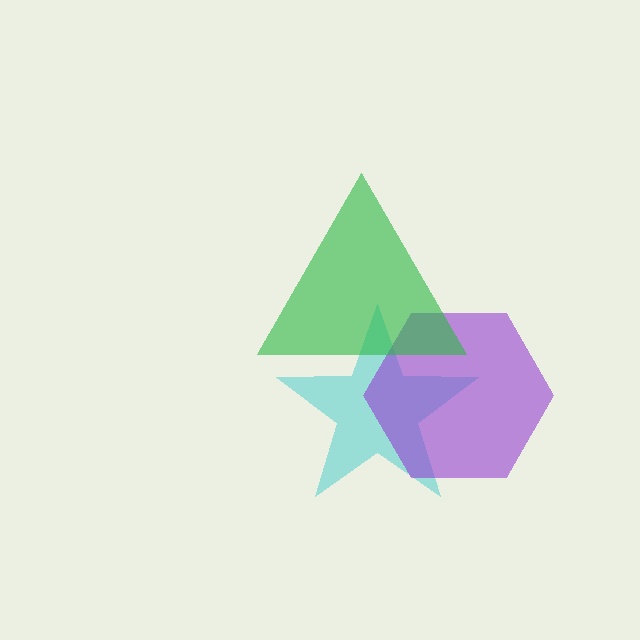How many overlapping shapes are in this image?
There are 3 overlapping shapes in the image.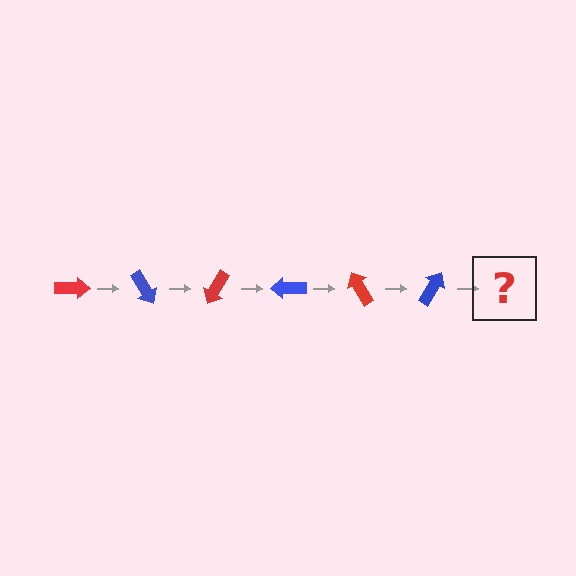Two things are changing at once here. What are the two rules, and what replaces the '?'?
The two rules are that it rotates 60 degrees each step and the color cycles through red and blue. The '?' should be a red arrow, rotated 360 degrees from the start.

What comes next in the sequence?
The next element should be a red arrow, rotated 360 degrees from the start.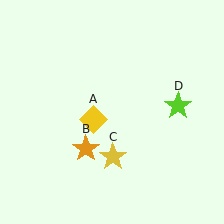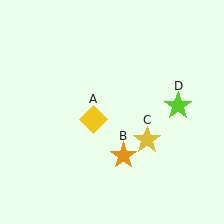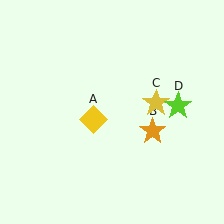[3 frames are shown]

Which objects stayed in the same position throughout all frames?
Yellow diamond (object A) and lime star (object D) remained stationary.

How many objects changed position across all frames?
2 objects changed position: orange star (object B), yellow star (object C).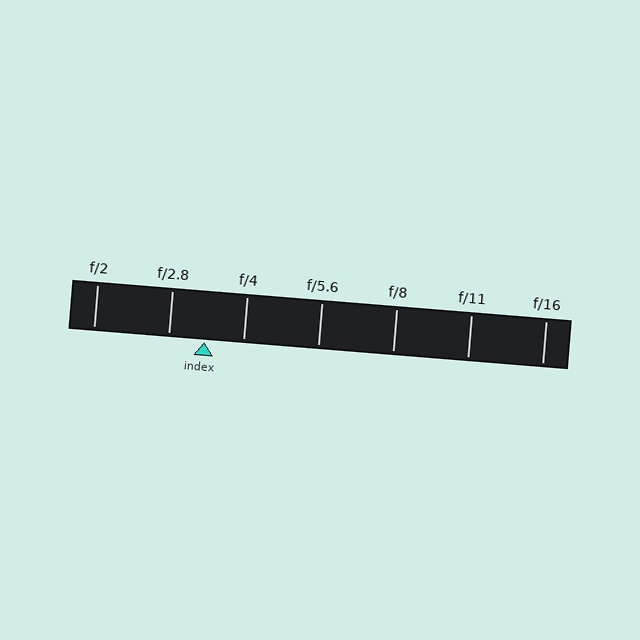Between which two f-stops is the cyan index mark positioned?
The index mark is between f/2.8 and f/4.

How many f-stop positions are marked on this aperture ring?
There are 7 f-stop positions marked.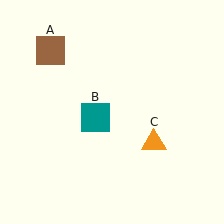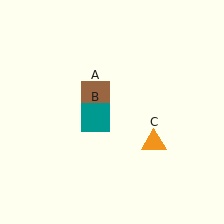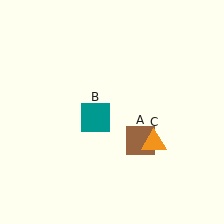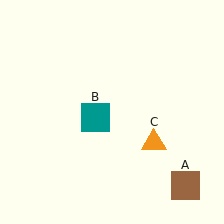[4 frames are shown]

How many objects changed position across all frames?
1 object changed position: brown square (object A).